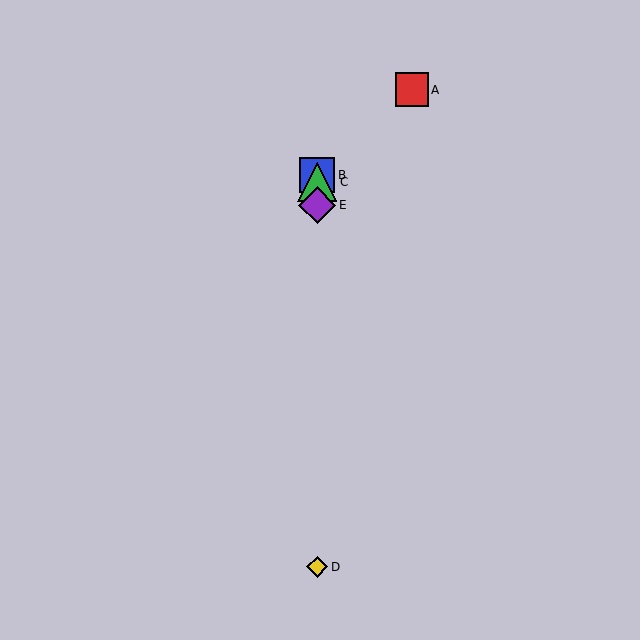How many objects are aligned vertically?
4 objects (B, C, D, E) are aligned vertically.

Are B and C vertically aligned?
Yes, both are at x≈317.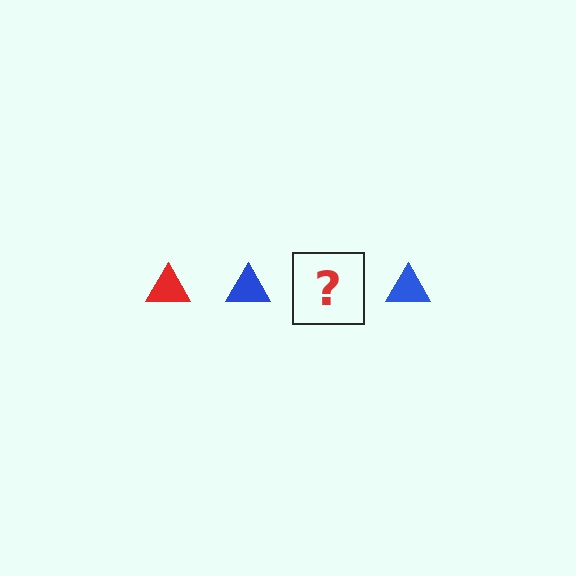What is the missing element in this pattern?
The missing element is a red triangle.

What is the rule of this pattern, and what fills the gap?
The rule is that the pattern cycles through red, blue triangles. The gap should be filled with a red triangle.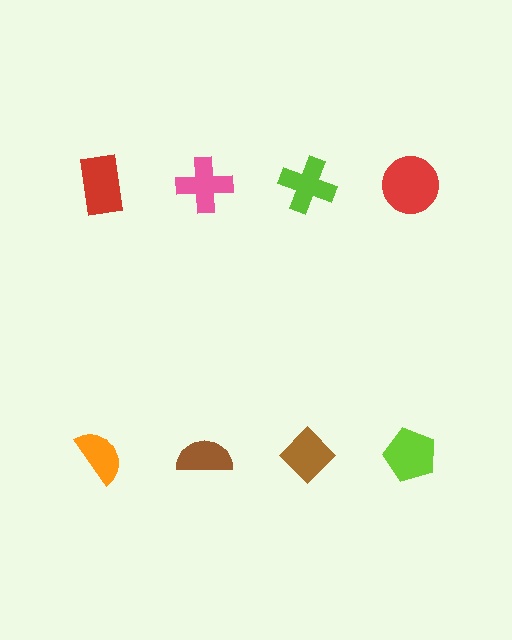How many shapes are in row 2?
4 shapes.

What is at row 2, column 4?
A lime pentagon.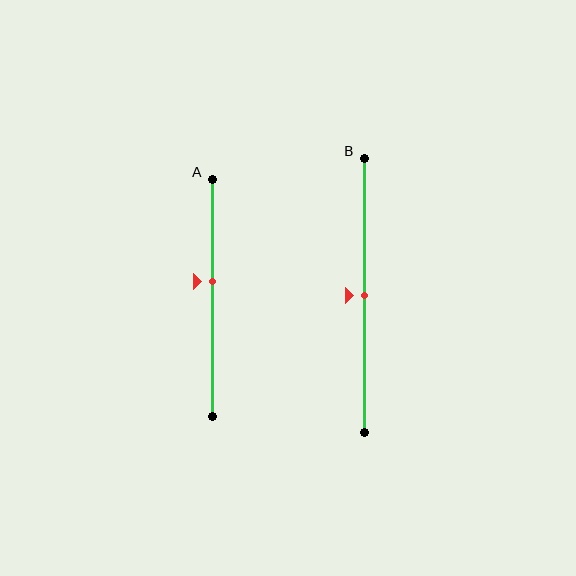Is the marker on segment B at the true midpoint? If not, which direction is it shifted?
Yes, the marker on segment B is at the true midpoint.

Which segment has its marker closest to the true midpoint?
Segment B has its marker closest to the true midpoint.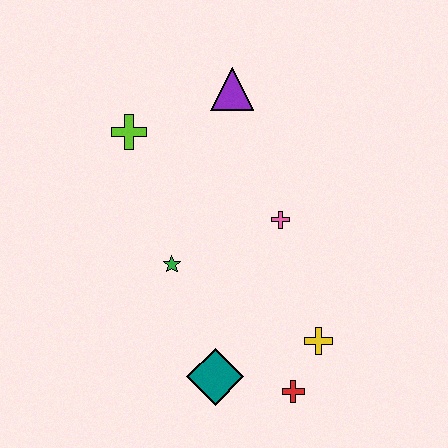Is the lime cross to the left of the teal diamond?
Yes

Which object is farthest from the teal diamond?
The purple triangle is farthest from the teal diamond.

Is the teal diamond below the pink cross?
Yes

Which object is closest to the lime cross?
The purple triangle is closest to the lime cross.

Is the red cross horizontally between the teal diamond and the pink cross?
No